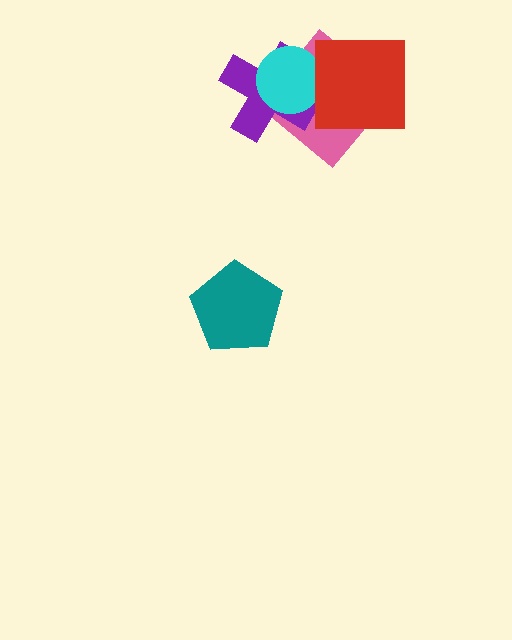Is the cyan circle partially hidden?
Yes, it is partially covered by another shape.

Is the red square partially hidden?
No, no other shape covers it.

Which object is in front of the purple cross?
The cyan circle is in front of the purple cross.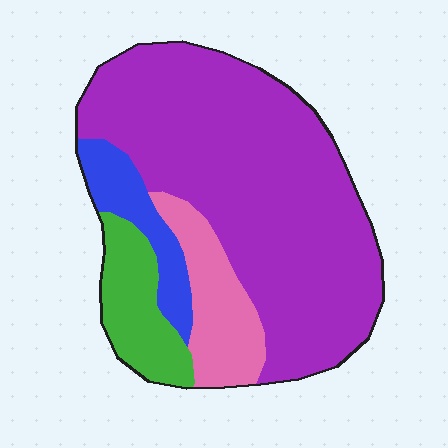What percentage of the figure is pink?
Pink takes up less than a quarter of the figure.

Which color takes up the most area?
Purple, at roughly 65%.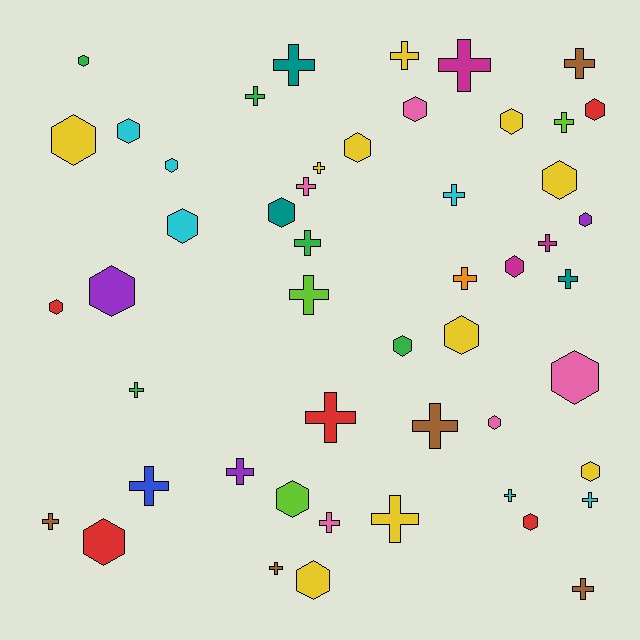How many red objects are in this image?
There are 5 red objects.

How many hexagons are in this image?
There are 24 hexagons.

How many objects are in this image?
There are 50 objects.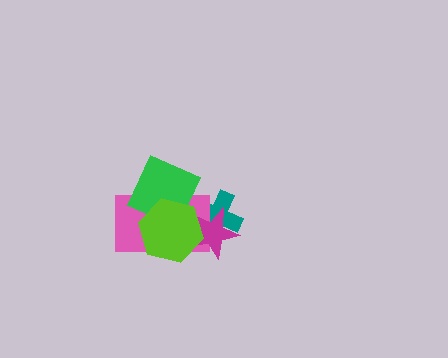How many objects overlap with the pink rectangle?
4 objects overlap with the pink rectangle.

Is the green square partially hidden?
Yes, it is partially covered by another shape.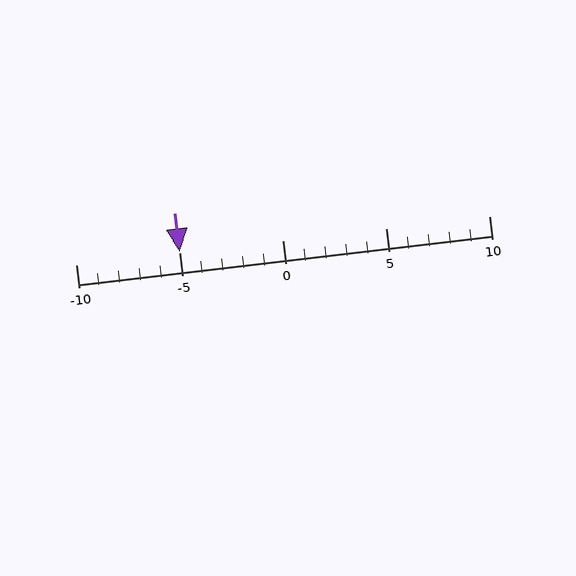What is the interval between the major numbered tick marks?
The major tick marks are spaced 5 units apart.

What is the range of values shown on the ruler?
The ruler shows values from -10 to 10.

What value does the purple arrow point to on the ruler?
The purple arrow points to approximately -5.